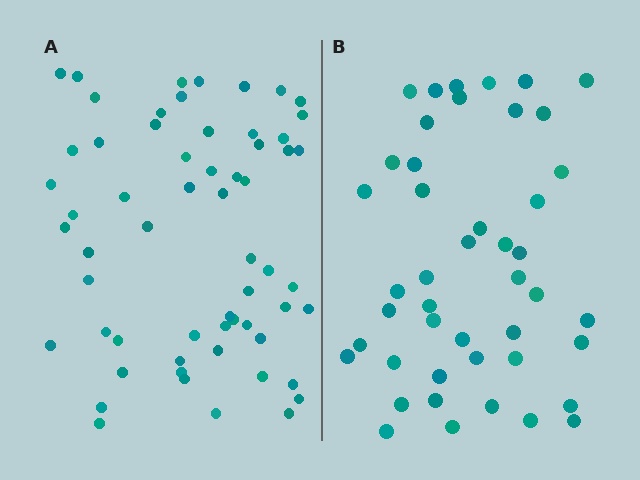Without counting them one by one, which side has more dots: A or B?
Region A (the left region) has more dots.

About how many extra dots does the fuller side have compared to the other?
Region A has approximately 15 more dots than region B.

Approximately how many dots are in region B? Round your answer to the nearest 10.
About 40 dots. (The exact count is 45, which rounds to 40.)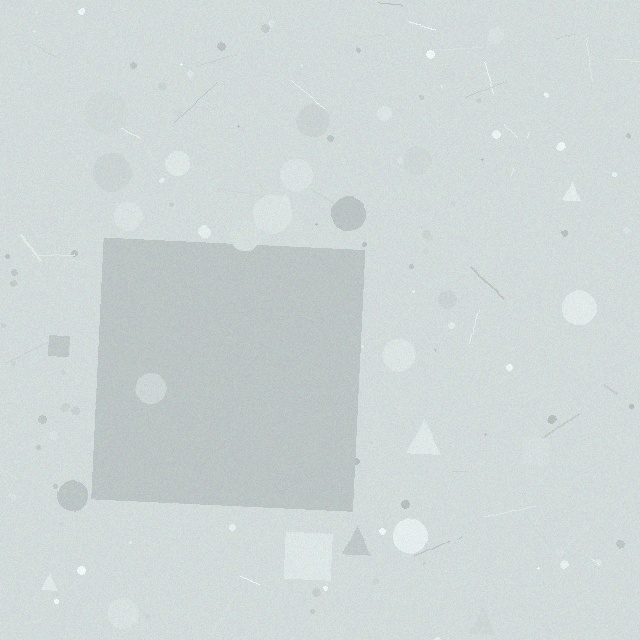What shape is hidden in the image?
A square is hidden in the image.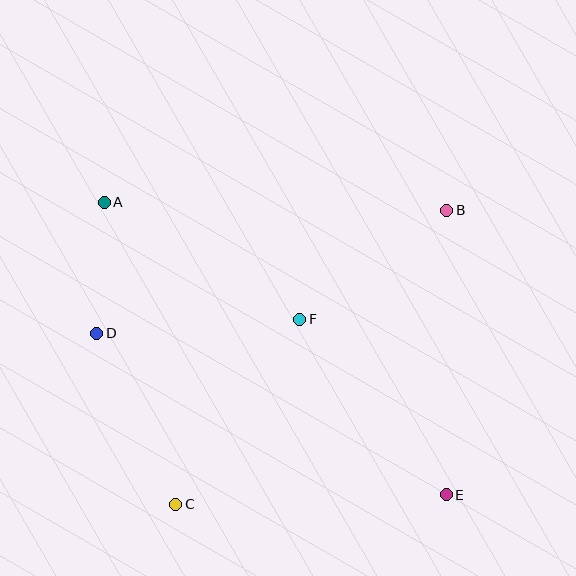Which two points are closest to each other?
Points A and D are closest to each other.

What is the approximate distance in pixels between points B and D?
The distance between B and D is approximately 371 pixels.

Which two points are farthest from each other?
Points A and E are farthest from each other.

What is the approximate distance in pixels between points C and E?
The distance between C and E is approximately 270 pixels.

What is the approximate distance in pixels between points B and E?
The distance between B and E is approximately 285 pixels.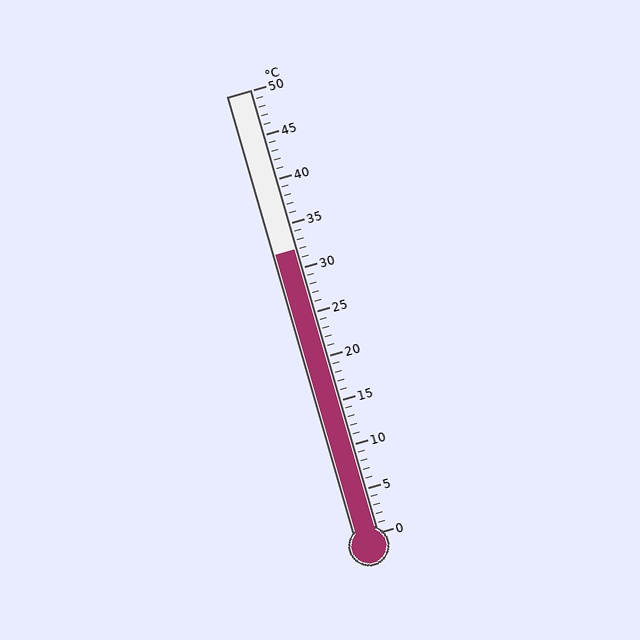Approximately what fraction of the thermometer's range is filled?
The thermometer is filled to approximately 65% of its range.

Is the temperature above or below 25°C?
The temperature is above 25°C.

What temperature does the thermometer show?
The thermometer shows approximately 32°C.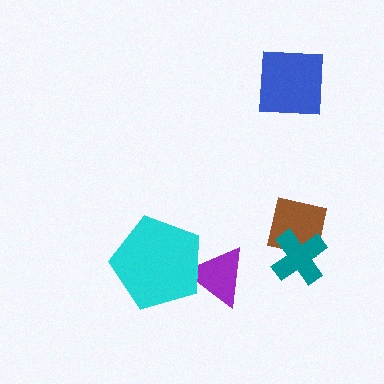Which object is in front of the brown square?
The teal cross is in front of the brown square.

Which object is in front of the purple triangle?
The cyan pentagon is in front of the purple triangle.